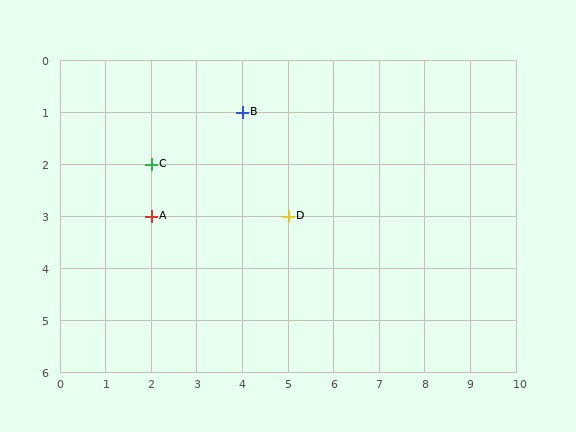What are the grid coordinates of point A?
Point A is at grid coordinates (2, 3).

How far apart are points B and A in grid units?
Points B and A are 2 columns and 2 rows apart (about 2.8 grid units diagonally).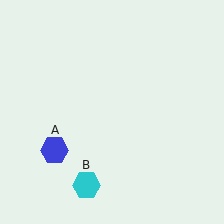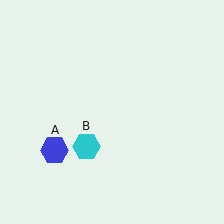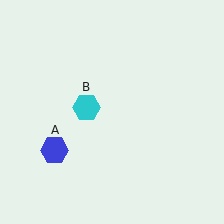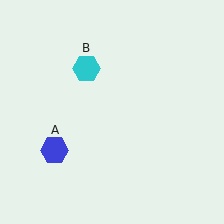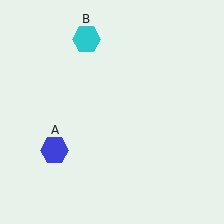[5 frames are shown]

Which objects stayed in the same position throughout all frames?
Blue hexagon (object A) remained stationary.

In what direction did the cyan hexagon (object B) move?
The cyan hexagon (object B) moved up.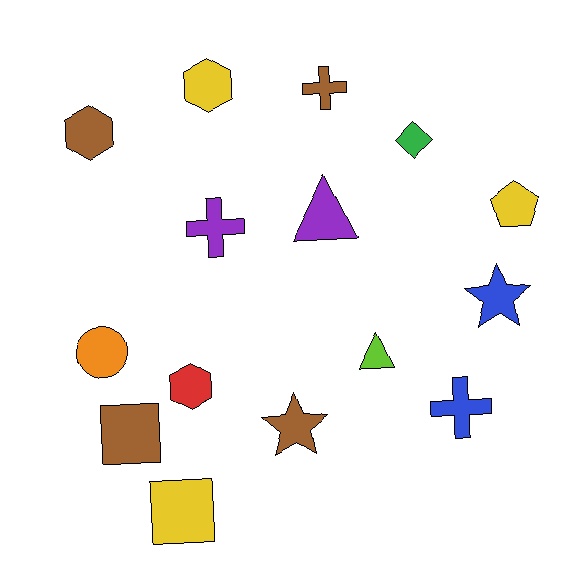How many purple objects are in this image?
There are 2 purple objects.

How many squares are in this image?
There are 2 squares.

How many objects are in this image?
There are 15 objects.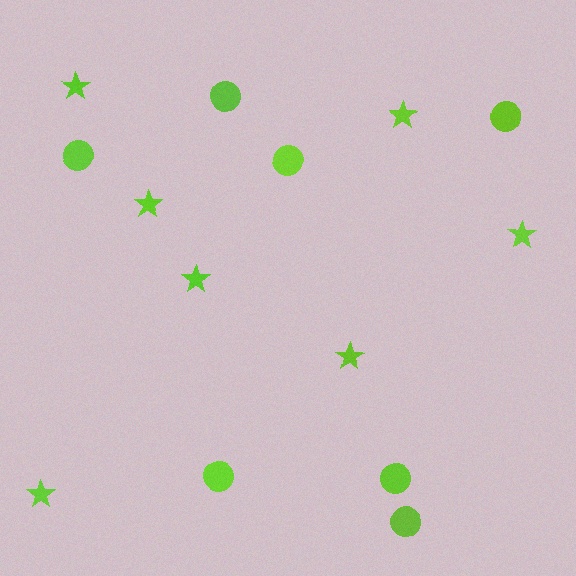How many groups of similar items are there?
There are 2 groups: one group of circles (7) and one group of stars (7).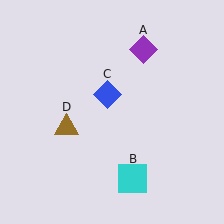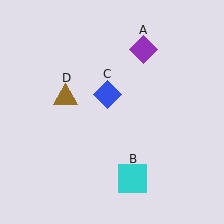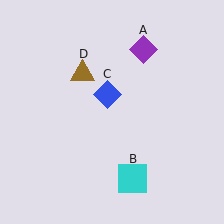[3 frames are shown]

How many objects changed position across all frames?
1 object changed position: brown triangle (object D).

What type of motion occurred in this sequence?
The brown triangle (object D) rotated clockwise around the center of the scene.